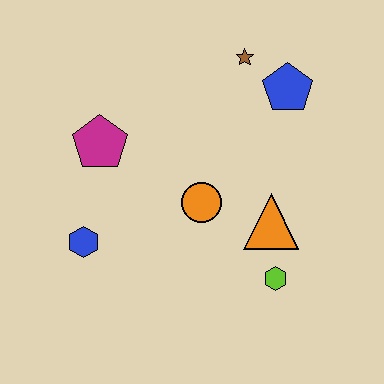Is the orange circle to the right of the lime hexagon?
No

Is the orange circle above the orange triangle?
Yes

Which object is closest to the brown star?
The blue pentagon is closest to the brown star.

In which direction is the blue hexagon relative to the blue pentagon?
The blue hexagon is to the left of the blue pentagon.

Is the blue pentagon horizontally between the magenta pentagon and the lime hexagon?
No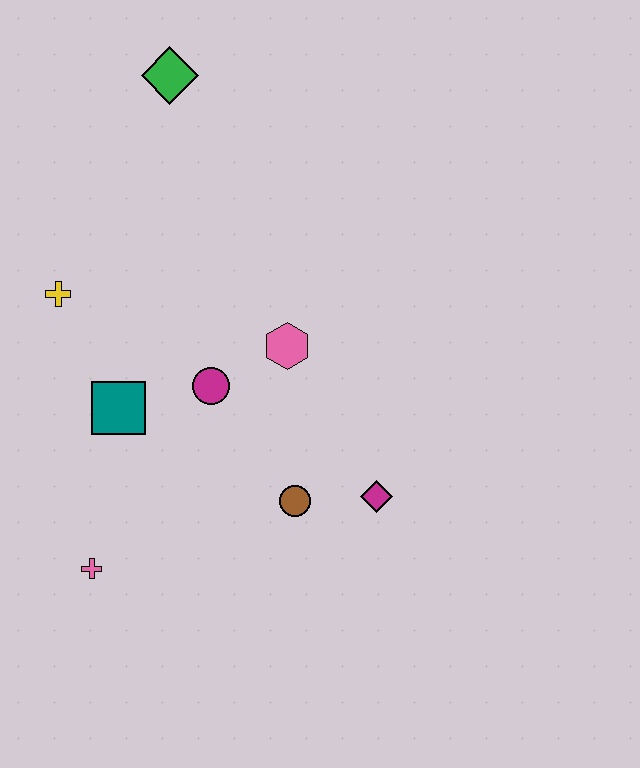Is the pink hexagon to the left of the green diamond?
No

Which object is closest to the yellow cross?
The teal square is closest to the yellow cross.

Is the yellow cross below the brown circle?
No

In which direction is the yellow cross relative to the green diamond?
The yellow cross is below the green diamond.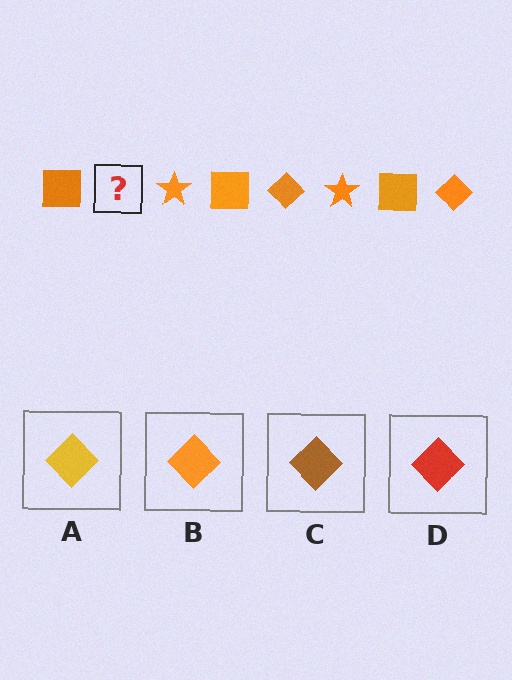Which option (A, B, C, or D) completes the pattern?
B.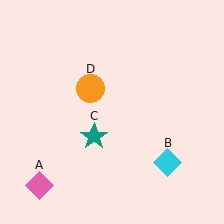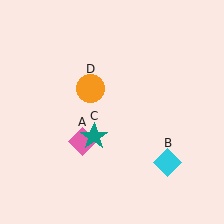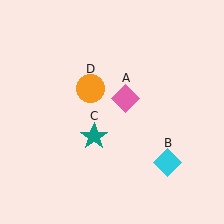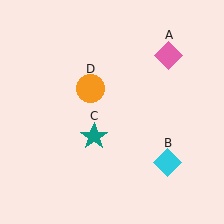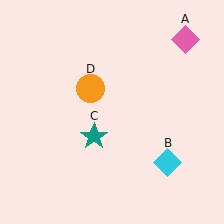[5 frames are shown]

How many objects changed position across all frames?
1 object changed position: pink diamond (object A).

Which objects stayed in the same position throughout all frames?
Cyan diamond (object B) and teal star (object C) and orange circle (object D) remained stationary.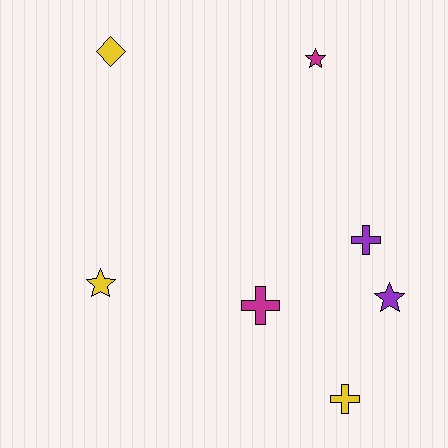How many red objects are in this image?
There are no red objects.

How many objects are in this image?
There are 7 objects.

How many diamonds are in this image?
There is 1 diamond.